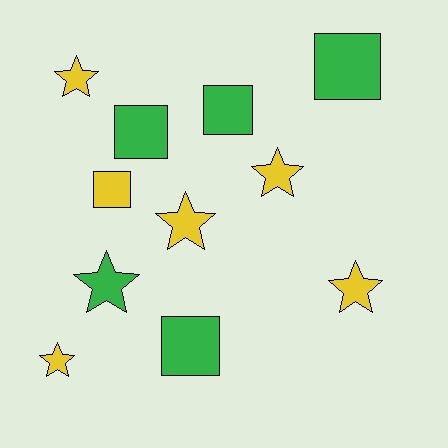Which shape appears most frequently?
Star, with 6 objects.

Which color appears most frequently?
Yellow, with 6 objects.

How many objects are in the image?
There are 11 objects.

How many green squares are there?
There are 4 green squares.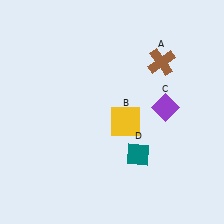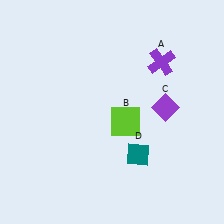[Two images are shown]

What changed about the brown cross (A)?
In Image 1, A is brown. In Image 2, it changed to purple.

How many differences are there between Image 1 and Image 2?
There are 2 differences between the two images.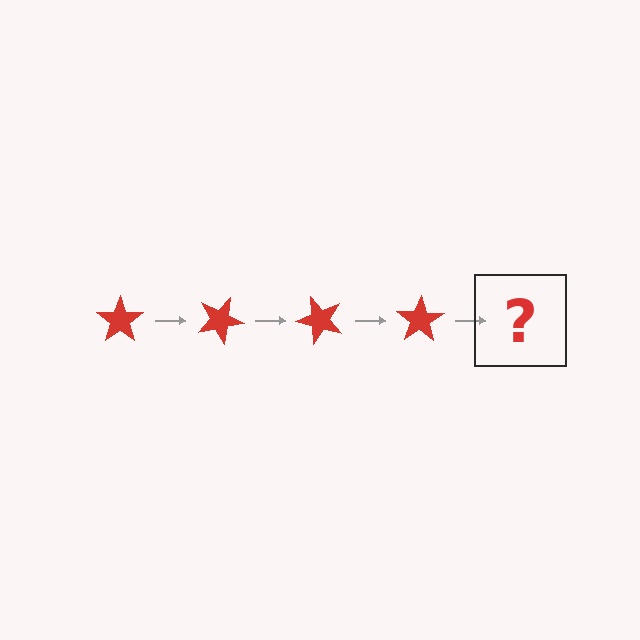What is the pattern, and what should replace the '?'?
The pattern is that the star rotates 25 degrees each step. The '?' should be a red star rotated 100 degrees.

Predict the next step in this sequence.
The next step is a red star rotated 100 degrees.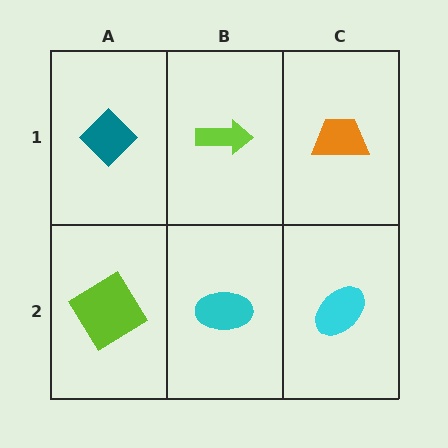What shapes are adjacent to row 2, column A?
A teal diamond (row 1, column A), a cyan ellipse (row 2, column B).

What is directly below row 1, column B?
A cyan ellipse.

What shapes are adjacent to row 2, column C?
An orange trapezoid (row 1, column C), a cyan ellipse (row 2, column B).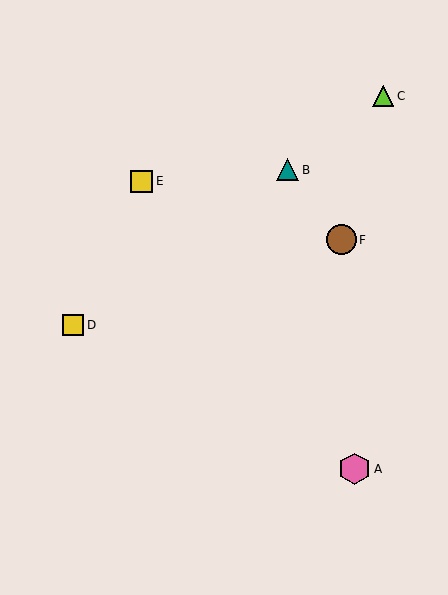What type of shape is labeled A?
Shape A is a pink hexagon.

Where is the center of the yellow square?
The center of the yellow square is at (73, 325).